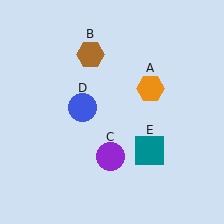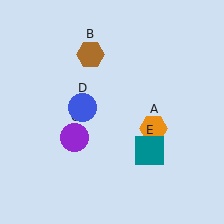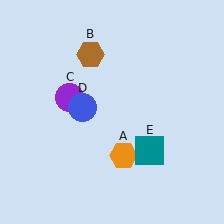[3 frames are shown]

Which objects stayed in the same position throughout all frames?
Brown hexagon (object B) and blue circle (object D) and teal square (object E) remained stationary.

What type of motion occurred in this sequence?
The orange hexagon (object A), purple circle (object C) rotated clockwise around the center of the scene.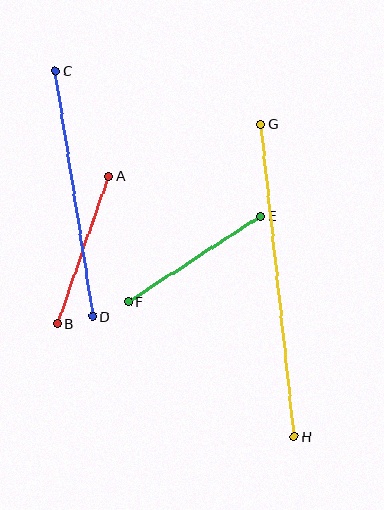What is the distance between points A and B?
The distance is approximately 156 pixels.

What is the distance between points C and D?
The distance is approximately 249 pixels.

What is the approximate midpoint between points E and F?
The midpoint is at approximately (194, 259) pixels.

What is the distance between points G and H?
The distance is approximately 314 pixels.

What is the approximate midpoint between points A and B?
The midpoint is at approximately (83, 250) pixels.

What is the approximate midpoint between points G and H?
The midpoint is at approximately (278, 280) pixels.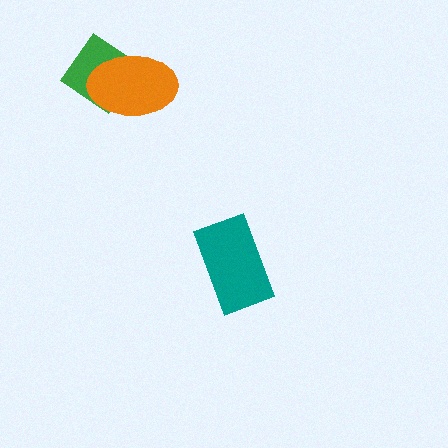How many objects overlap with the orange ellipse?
1 object overlaps with the orange ellipse.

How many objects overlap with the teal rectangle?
0 objects overlap with the teal rectangle.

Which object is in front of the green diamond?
The orange ellipse is in front of the green diamond.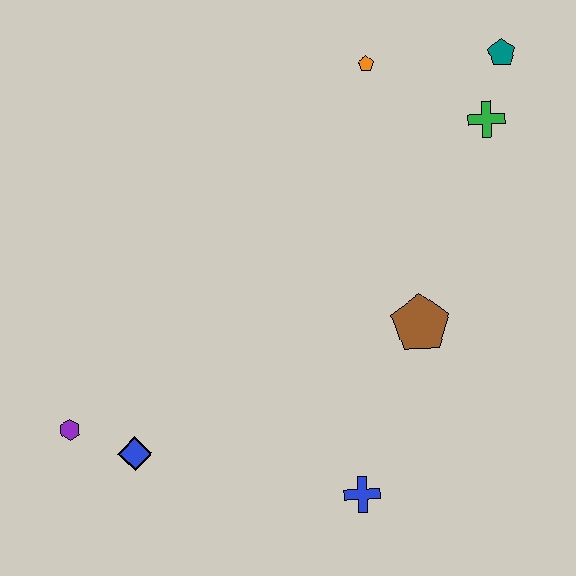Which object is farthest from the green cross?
The purple hexagon is farthest from the green cross.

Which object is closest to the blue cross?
The brown pentagon is closest to the blue cross.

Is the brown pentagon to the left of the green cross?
Yes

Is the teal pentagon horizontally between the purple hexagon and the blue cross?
No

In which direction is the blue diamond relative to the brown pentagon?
The blue diamond is to the left of the brown pentagon.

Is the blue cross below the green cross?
Yes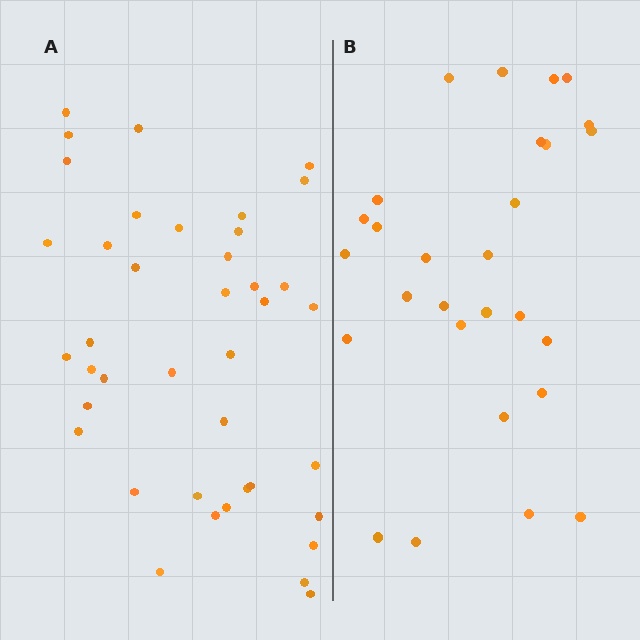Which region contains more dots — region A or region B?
Region A (the left region) has more dots.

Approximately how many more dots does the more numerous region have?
Region A has roughly 12 or so more dots than region B.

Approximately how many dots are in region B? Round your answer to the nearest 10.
About 30 dots. (The exact count is 28, which rounds to 30.)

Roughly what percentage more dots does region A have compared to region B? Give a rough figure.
About 45% more.